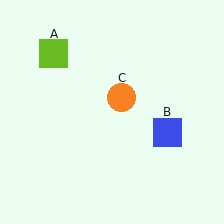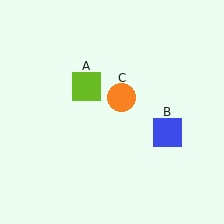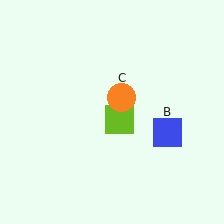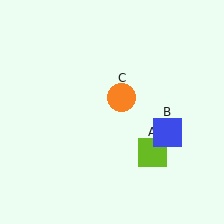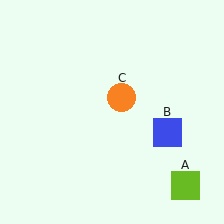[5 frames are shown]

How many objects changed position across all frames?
1 object changed position: lime square (object A).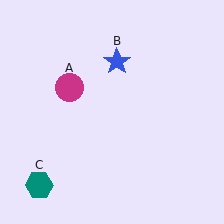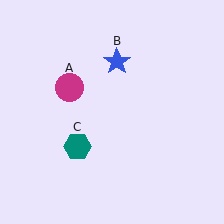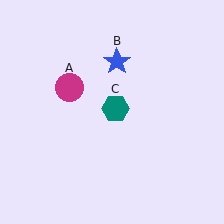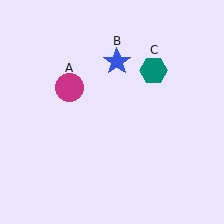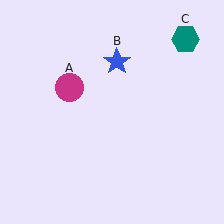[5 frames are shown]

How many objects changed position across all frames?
1 object changed position: teal hexagon (object C).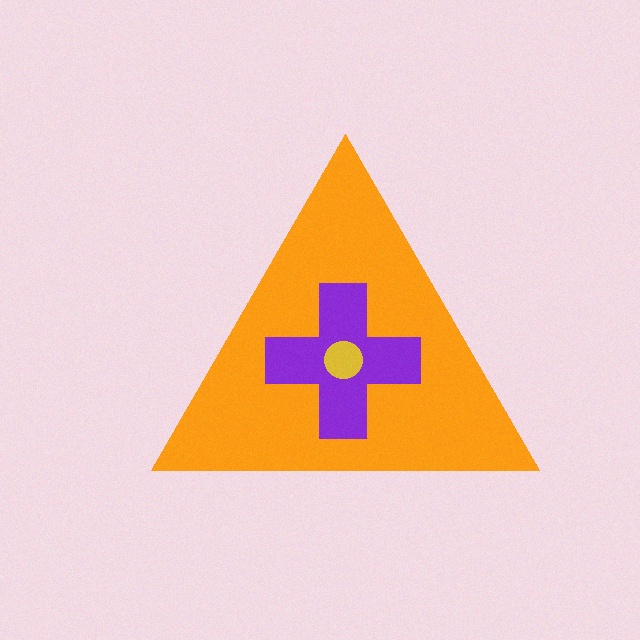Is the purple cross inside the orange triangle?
Yes.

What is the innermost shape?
The yellow circle.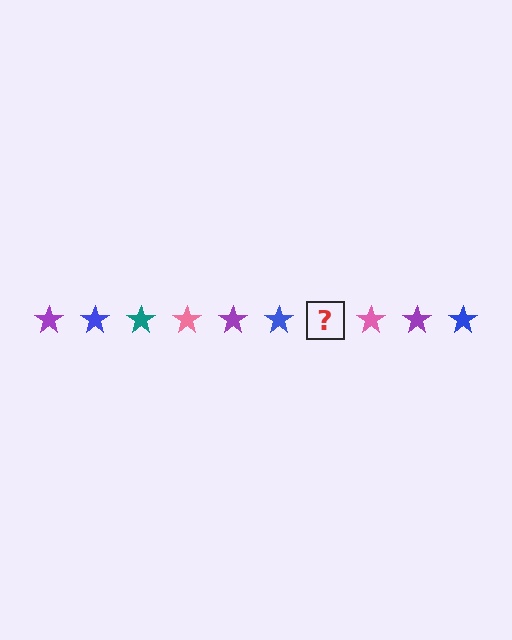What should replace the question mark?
The question mark should be replaced with a teal star.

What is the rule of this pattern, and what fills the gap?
The rule is that the pattern cycles through purple, blue, teal, pink stars. The gap should be filled with a teal star.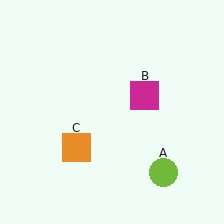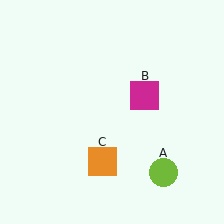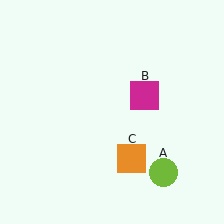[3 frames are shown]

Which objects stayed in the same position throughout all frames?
Lime circle (object A) and magenta square (object B) remained stationary.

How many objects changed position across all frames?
1 object changed position: orange square (object C).